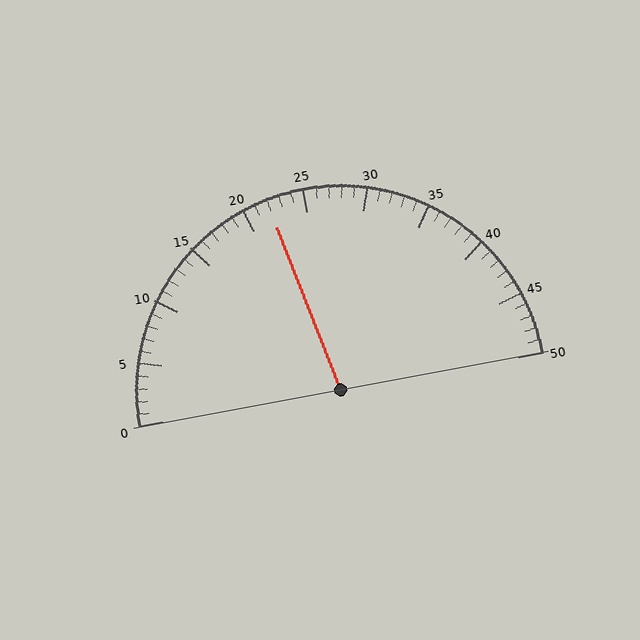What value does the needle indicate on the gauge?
The needle indicates approximately 22.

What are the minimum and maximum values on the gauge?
The gauge ranges from 0 to 50.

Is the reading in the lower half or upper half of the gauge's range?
The reading is in the lower half of the range (0 to 50).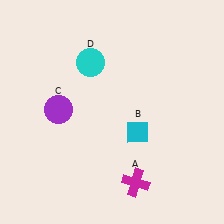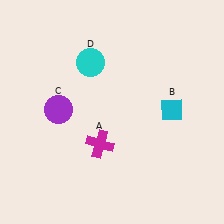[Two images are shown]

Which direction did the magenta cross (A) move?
The magenta cross (A) moved up.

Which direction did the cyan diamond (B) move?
The cyan diamond (B) moved right.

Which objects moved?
The objects that moved are: the magenta cross (A), the cyan diamond (B).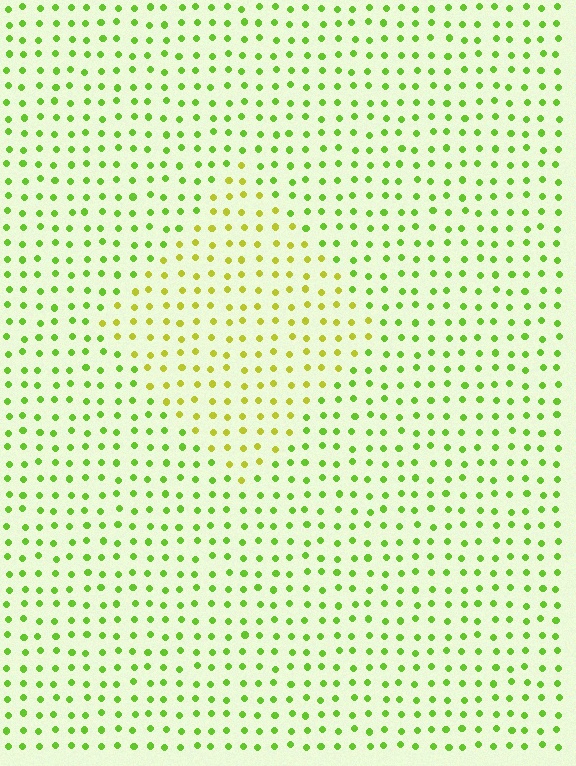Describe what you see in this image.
The image is filled with small lime elements in a uniform arrangement. A diamond-shaped region is visible where the elements are tinted to a slightly different hue, forming a subtle color boundary.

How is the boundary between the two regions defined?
The boundary is defined purely by a slight shift in hue (about 33 degrees). Spacing, size, and orientation are identical on both sides.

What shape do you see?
I see a diamond.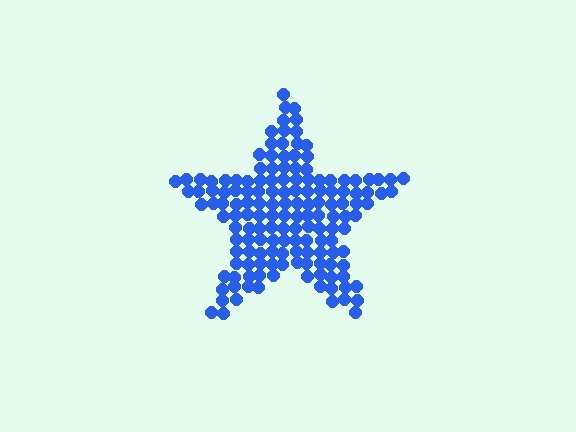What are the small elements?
The small elements are circles.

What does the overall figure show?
The overall figure shows a star.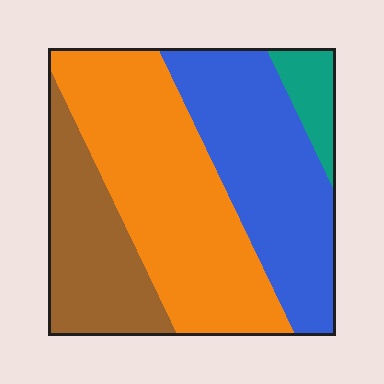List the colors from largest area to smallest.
From largest to smallest: orange, blue, brown, teal.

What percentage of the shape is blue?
Blue takes up between a sixth and a third of the shape.